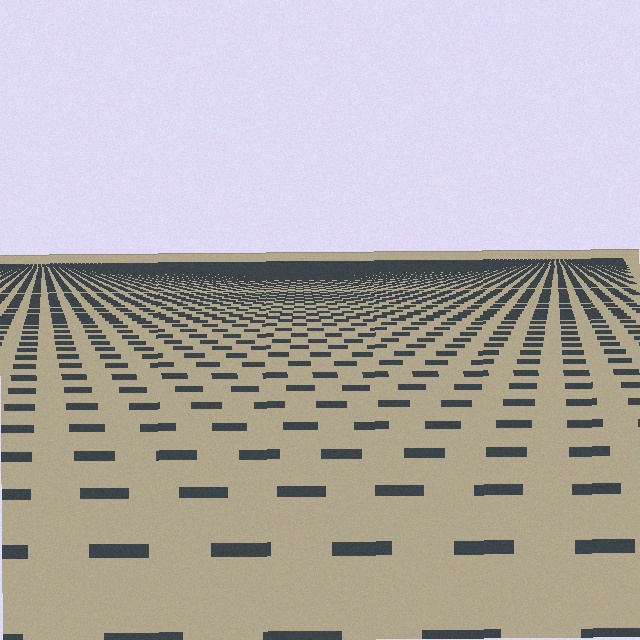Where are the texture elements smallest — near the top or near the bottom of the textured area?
Near the top.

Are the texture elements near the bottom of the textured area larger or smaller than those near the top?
Larger. Near the bottom, elements are closer to the viewer and appear at a bigger on-screen size.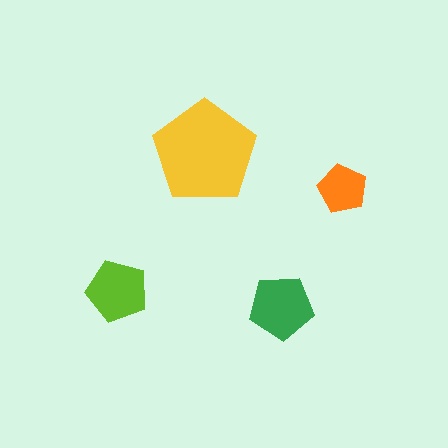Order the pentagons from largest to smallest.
the yellow one, the green one, the lime one, the orange one.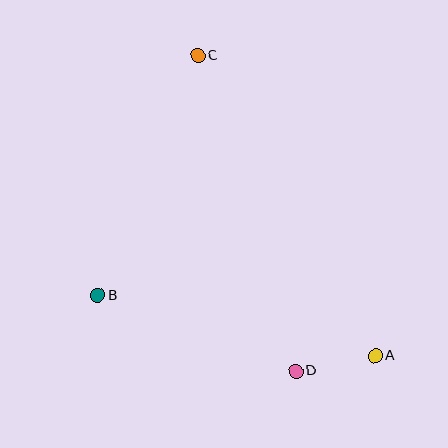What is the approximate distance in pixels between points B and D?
The distance between B and D is approximately 212 pixels.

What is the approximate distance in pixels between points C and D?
The distance between C and D is approximately 330 pixels.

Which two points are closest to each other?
Points A and D are closest to each other.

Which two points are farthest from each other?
Points A and C are farthest from each other.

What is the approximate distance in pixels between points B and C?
The distance between B and C is approximately 260 pixels.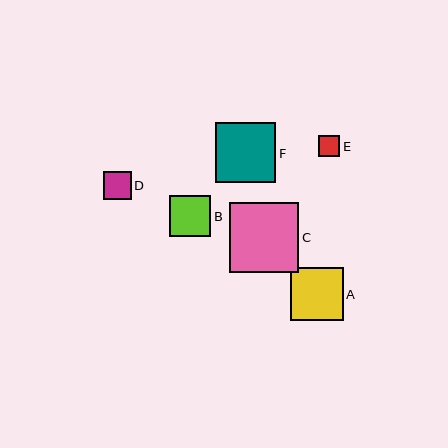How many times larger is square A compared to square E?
Square A is approximately 2.5 times the size of square E.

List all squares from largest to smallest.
From largest to smallest: C, F, A, B, D, E.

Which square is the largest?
Square C is the largest with a size of approximately 69 pixels.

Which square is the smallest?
Square E is the smallest with a size of approximately 21 pixels.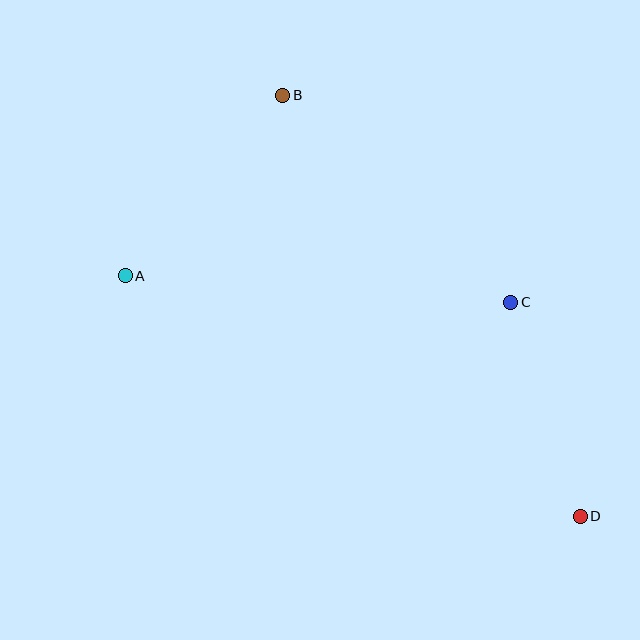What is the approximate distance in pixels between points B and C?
The distance between B and C is approximately 308 pixels.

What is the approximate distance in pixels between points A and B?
The distance between A and B is approximately 239 pixels.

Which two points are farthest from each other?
Points B and D are farthest from each other.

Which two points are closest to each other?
Points C and D are closest to each other.